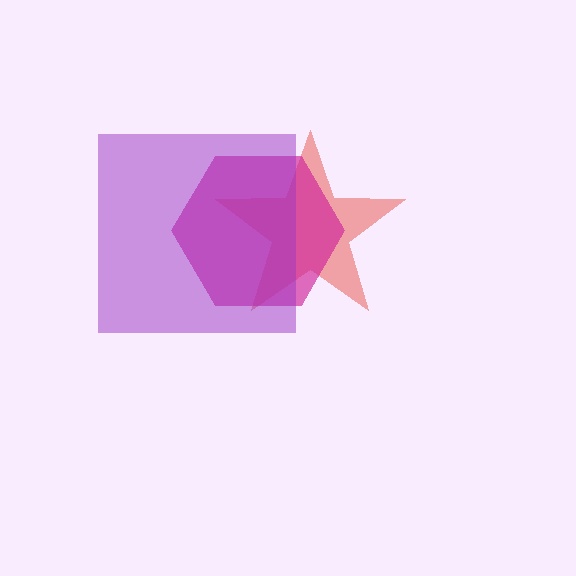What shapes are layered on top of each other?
The layered shapes are: a red star, a magenta hexagon, a purple square.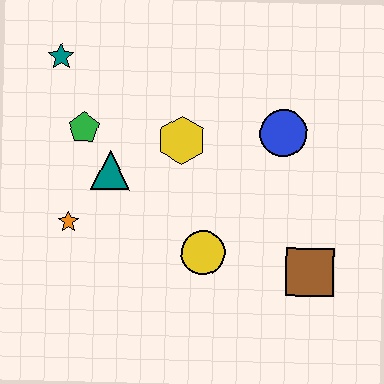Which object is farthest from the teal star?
The brown square is farthest from the teal star.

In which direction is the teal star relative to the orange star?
The teal star is above the orange star.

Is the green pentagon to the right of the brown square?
No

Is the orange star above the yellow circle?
Yes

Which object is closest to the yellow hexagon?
The teal triangle is closest to the yellow hexagon.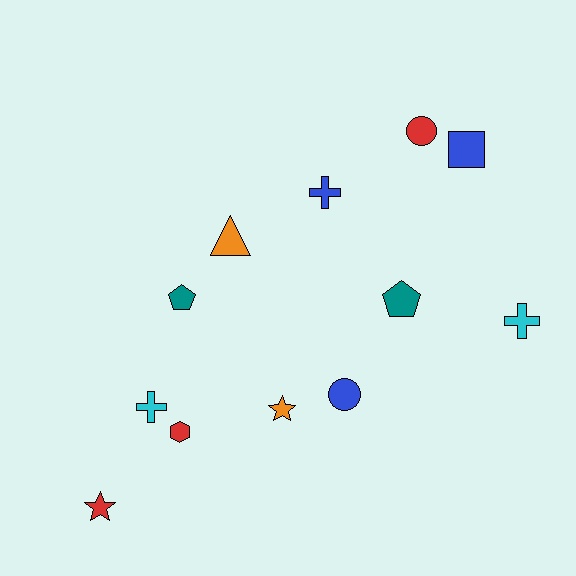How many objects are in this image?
There are 12 objects.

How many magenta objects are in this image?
There are no magenta objects.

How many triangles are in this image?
There is 1 triangle.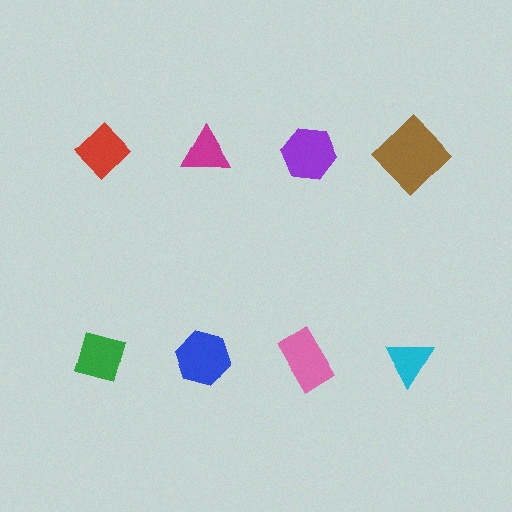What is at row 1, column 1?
A red diamond.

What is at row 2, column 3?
A pink rectangle.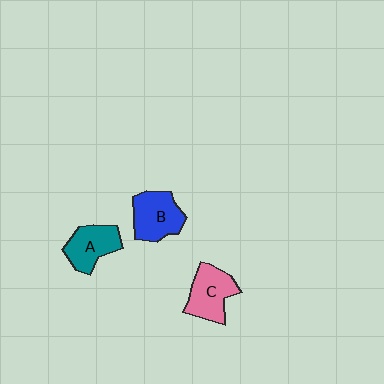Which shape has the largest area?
Shape B (blue).